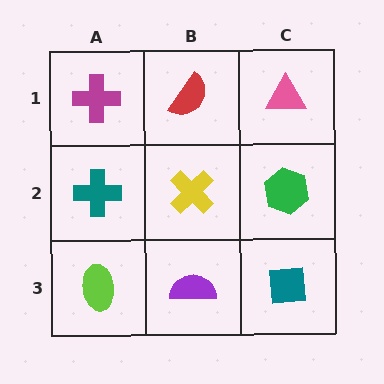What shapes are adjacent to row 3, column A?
A teal cross (row 2, column A), a purple semicircle (row 3, column B).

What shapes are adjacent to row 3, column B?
A yellow cross (row 2, column B), a lime ellipse (row 3, column A), a teal square (row 3, column C).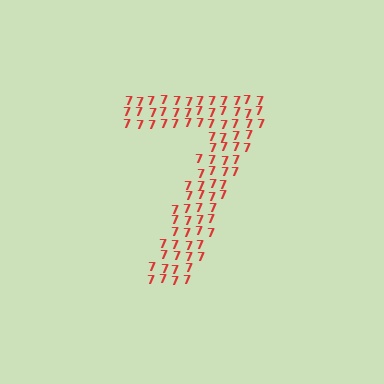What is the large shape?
The large shape is the digit 7.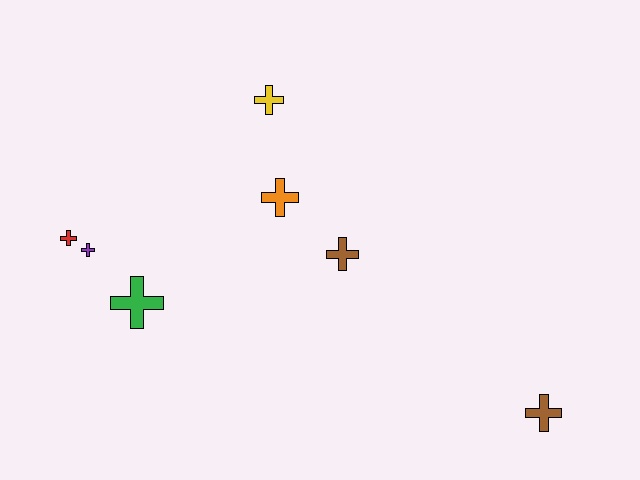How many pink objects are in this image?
There are no pink objects.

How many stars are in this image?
There are no stars.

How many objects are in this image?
There are 7 objects.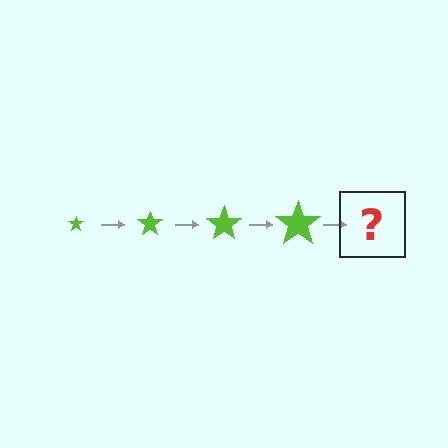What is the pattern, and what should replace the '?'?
The pattern is that the star gets progressively larger each step. The '?' should be a lime star, larger than the previous one.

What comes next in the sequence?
The next element should be a lime star, larger than the previous one.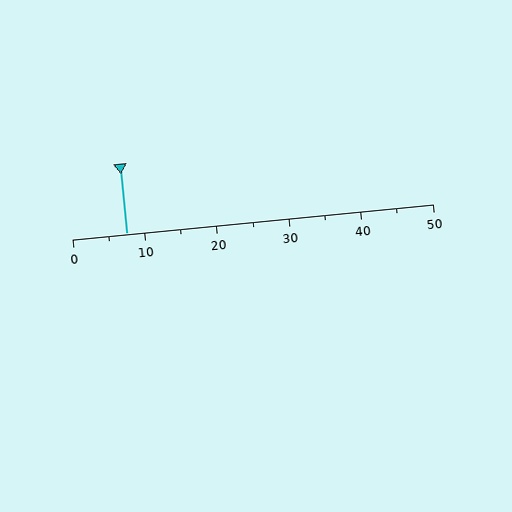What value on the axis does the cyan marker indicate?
The marker indicates approximately 7.5.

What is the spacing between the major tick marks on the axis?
The major ticks are spaced 10 apart.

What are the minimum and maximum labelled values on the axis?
The axis runs from 0 to 50.